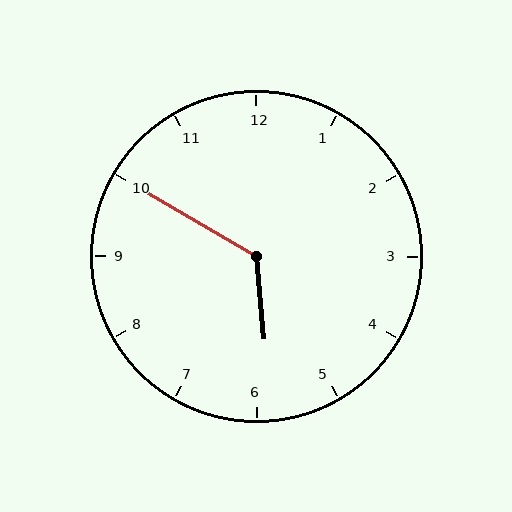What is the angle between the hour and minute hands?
Approximately 125 degrees.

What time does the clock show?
5:50.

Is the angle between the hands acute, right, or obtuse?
It is obtuse.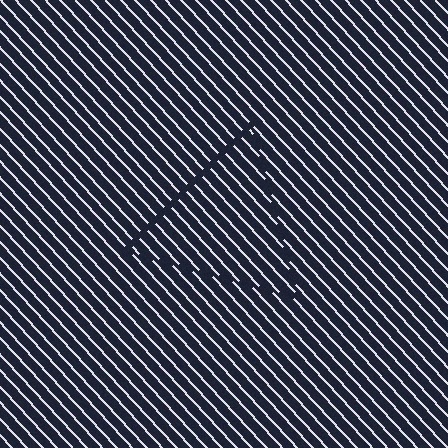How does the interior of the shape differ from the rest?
The interior of the shape contains the same grating, shifted by half a period — the contour is defined by the phase discontinuity where line-ends from the inner and outer gratings abut.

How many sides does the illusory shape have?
3 sides — the line-ends trace a triangle.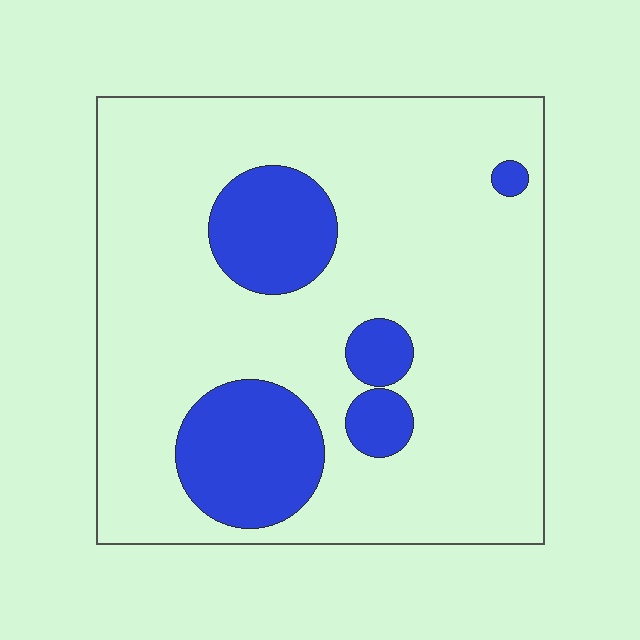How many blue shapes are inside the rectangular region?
5.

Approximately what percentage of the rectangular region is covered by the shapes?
Approximately 20%.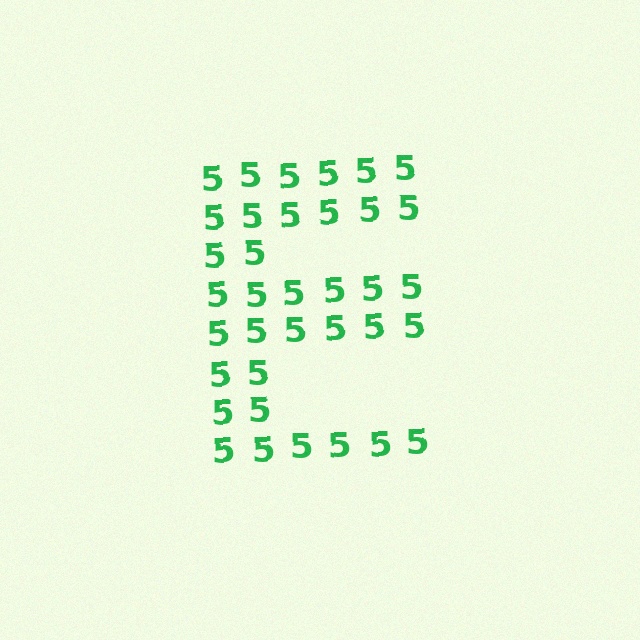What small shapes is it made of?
It is made of small digit 5's.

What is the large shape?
The large shape is the letter E.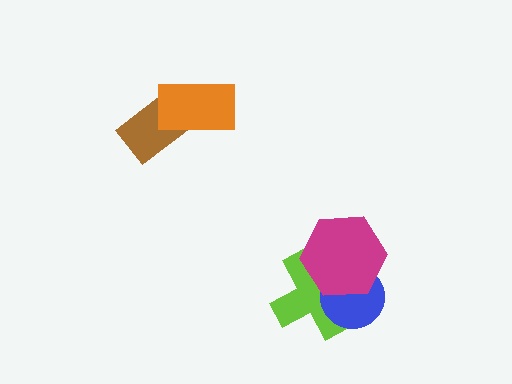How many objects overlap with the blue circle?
2 objects overlap with the blue circle.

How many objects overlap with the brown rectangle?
1 object overlaps with the brown rectangle.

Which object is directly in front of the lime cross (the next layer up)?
The blue circle is directly in front of the lime cross.